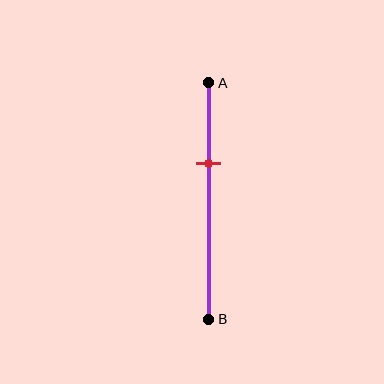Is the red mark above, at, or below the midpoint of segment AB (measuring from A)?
The red mark is above the midpoint of segment AB.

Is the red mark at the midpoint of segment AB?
No, the mark is at about 35% from A, not at the 50% midpoint.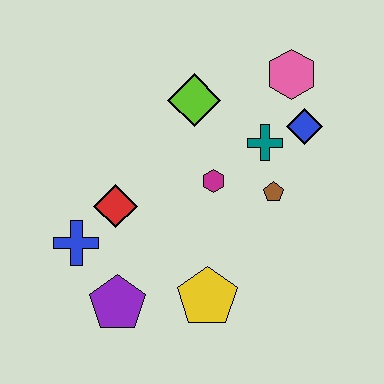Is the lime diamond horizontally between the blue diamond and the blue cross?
Yes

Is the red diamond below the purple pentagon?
No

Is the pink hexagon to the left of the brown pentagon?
No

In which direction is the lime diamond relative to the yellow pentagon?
The lime diamond is above the yellow pentagon.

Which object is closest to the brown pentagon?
The teal cross is closest to the brown pentagon.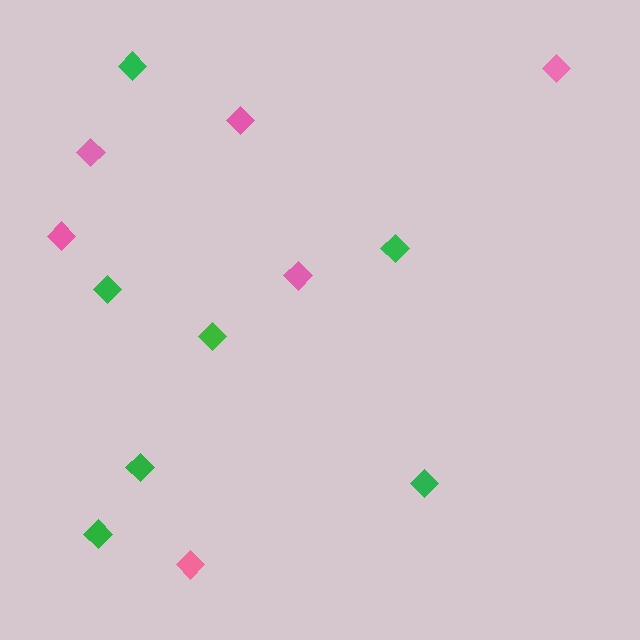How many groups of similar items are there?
There are 2 groups: one group of pink diamonds (6) and one group of green diamonds (7).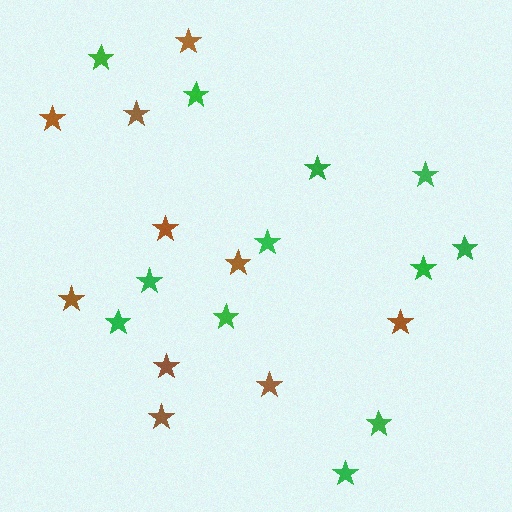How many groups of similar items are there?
There are 2 groups: one group of green stars (12) and one group of brown stars (10).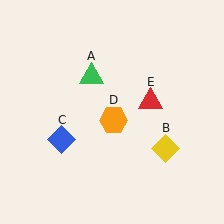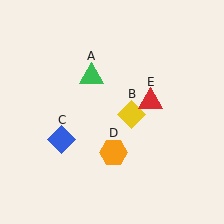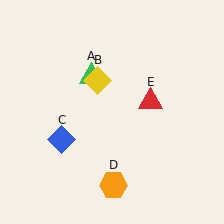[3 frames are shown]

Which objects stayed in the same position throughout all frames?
Green triangle (object A) and blue diamond (object C) and red triangle (object E) remained stationary.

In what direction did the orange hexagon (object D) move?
The orange hexagon (object D) moved down.